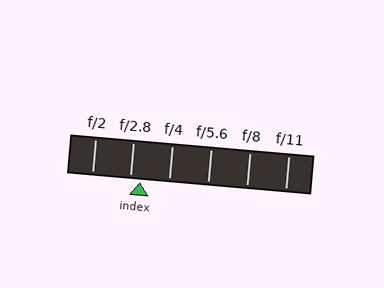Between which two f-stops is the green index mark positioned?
The index mark is between f/2.8 and f/4.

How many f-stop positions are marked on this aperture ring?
There are 6 f-stop positions marked.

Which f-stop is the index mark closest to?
The index mark is closest to f/2.8.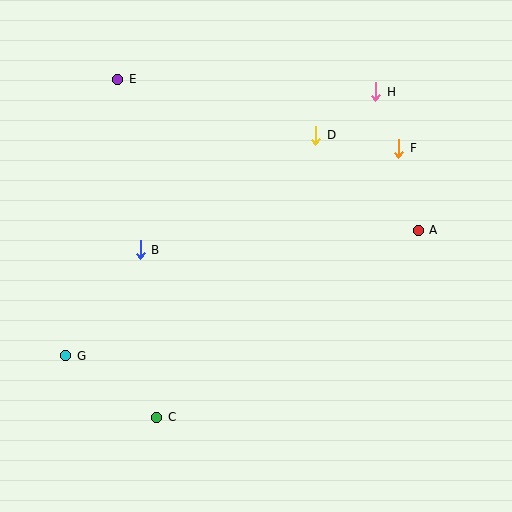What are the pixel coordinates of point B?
Point B is at (140, 250).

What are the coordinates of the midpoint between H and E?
The midpoint between H and E is at (247, 86).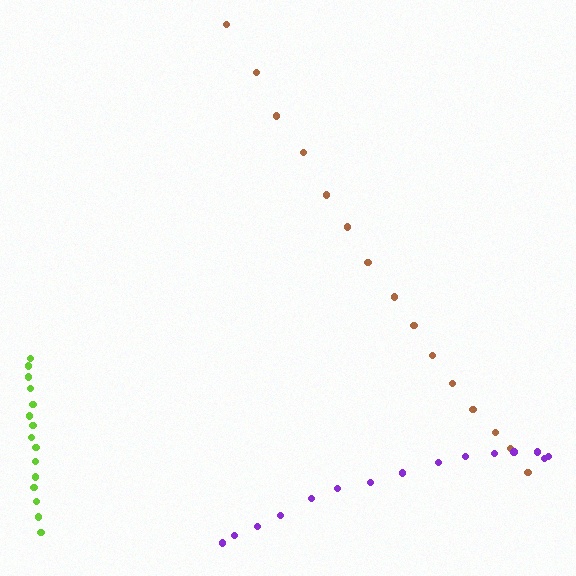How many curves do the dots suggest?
There are 3 distinct paths.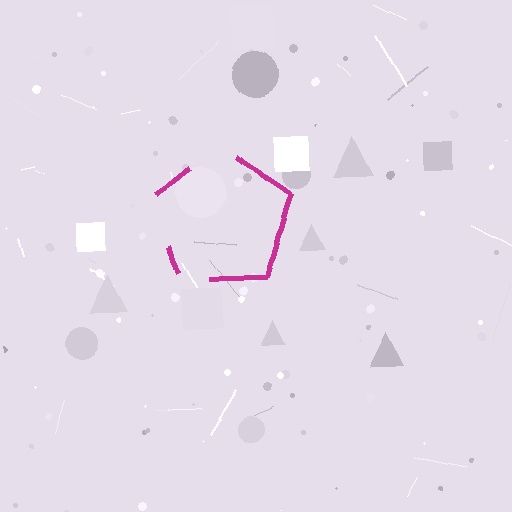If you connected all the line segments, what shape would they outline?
They would outline a pentagon.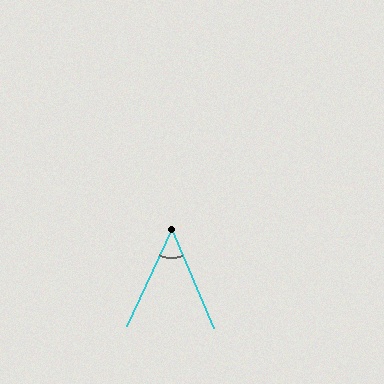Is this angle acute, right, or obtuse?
It is acute.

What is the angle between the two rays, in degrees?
Approximately 48 degrees.